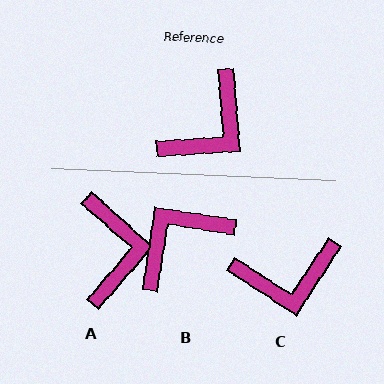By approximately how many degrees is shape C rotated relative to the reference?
Approximately 37 degrees clockwise.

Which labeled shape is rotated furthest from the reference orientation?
B, about 167 degrees away.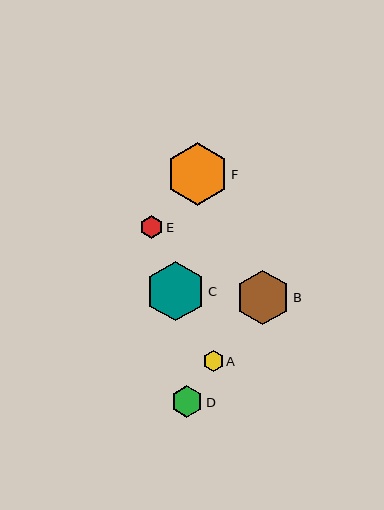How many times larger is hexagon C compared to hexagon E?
Hexagon C is approximately 2.6 times the size of hexagon E.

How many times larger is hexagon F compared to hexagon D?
Hexagon F is approximately 1.9 times the size of hexagon D.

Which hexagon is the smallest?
Hexagon A is the smallest with a size of approximately 21 pixels.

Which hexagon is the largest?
Hexagon F is the largest with a size of approximately 63 pixels.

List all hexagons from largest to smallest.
From largest to smallest: F, C, B, D, E, A.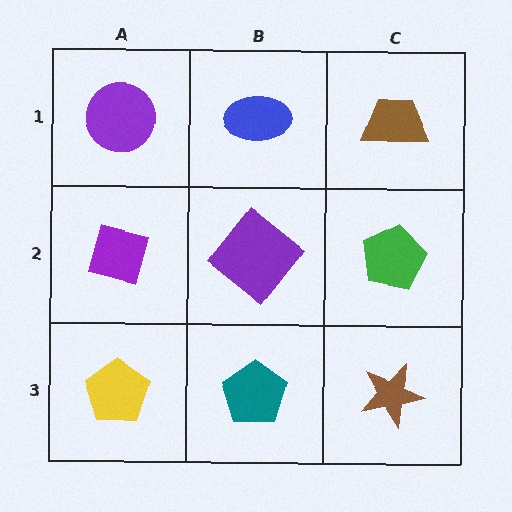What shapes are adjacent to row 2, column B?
A blue ellipse (row 1, column B), a teal pentagon (row 3, column B), a purple square (row 2, column A), a green pentagon (row 2, column C).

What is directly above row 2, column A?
A purple circle.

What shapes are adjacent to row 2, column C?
A brown trapezoid (row 1, column C), a brown star (row 3, column C), a purple diamond (row 2, column B).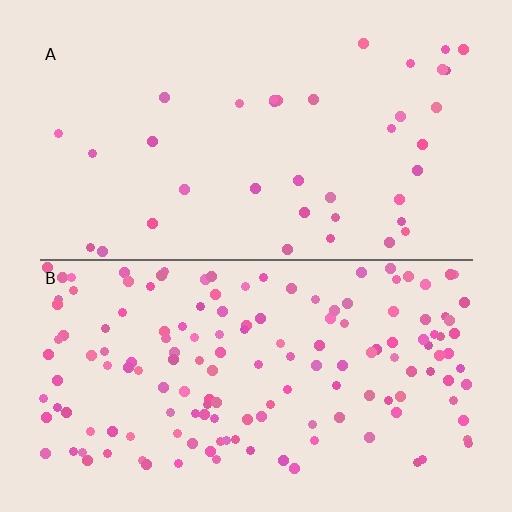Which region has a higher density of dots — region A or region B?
B (the bottom).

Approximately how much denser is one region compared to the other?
Approximately 4.1× — region B over region A.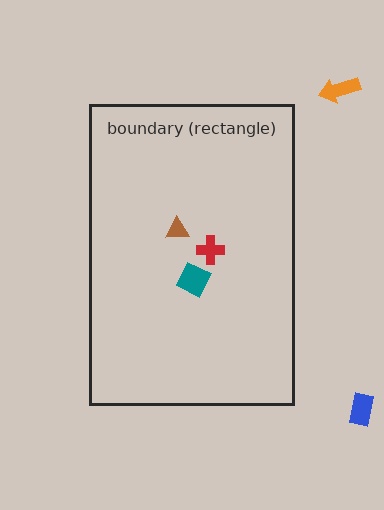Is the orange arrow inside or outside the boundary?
Outside.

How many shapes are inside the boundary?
3 inside, 2 outside.